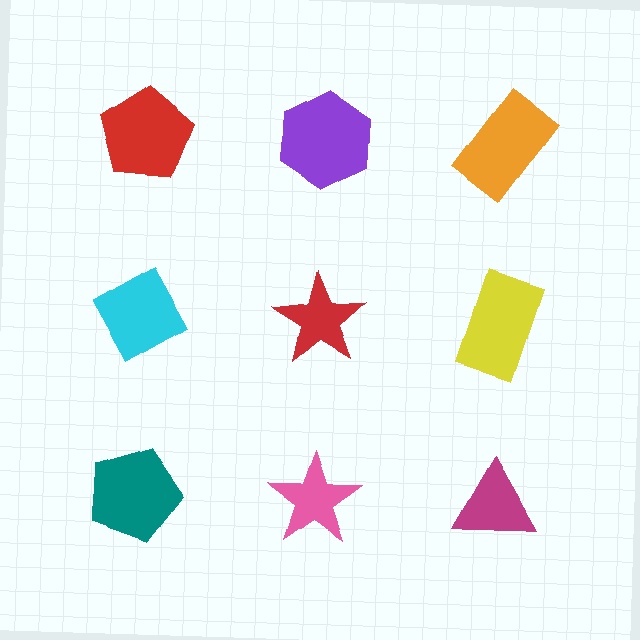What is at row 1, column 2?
A purple hexagon.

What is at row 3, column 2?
A pink star.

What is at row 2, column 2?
A red star.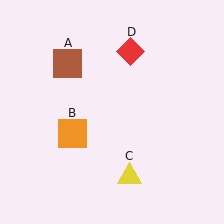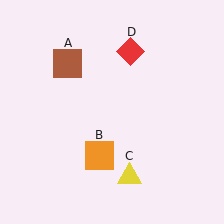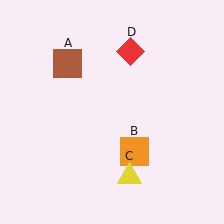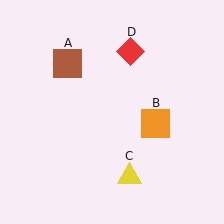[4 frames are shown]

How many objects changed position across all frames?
1 object changed position: orange square (object B).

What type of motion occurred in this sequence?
The orange square (object B) rotated counterclockwise around the center of the scene.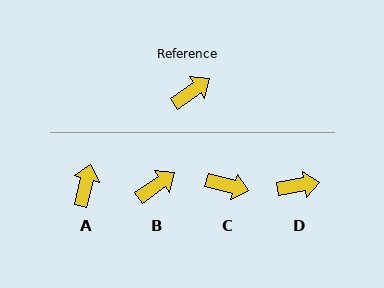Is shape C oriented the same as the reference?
No, it is off by about 49 degrees.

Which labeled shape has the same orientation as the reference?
B.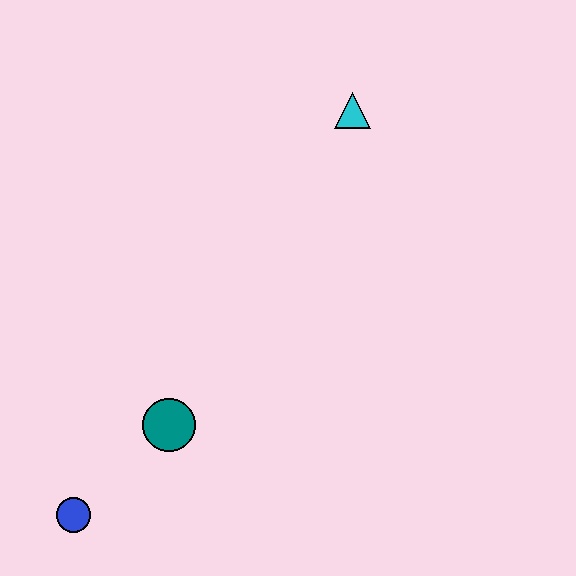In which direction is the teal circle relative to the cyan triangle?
The teal circle is below the cyan triangle.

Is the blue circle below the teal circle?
Yes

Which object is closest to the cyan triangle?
The teal circle is closest to the cyan triangle.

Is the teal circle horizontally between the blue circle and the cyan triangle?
Yes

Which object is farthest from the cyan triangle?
The blue circle is farthest from the cyan triangle.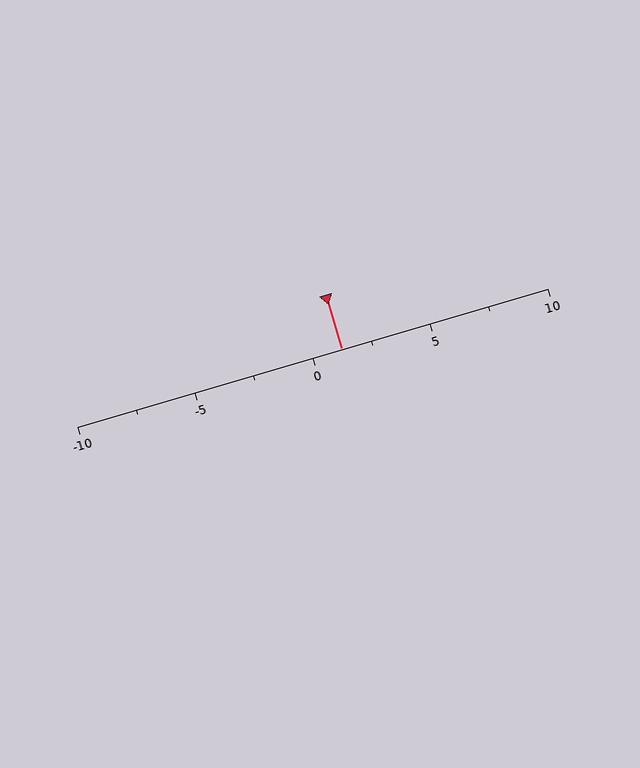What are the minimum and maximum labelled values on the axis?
The axis runs from -10 to 10.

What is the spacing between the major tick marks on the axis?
The major ticks are spaced 5 apart.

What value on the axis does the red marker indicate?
The marker indicates approximately 1.2.